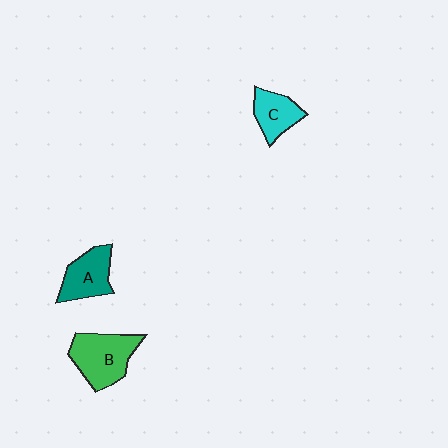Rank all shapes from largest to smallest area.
From largest to smallest: B (green), A (teal), C (cyan).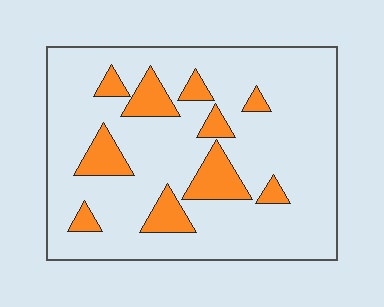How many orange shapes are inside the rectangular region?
10.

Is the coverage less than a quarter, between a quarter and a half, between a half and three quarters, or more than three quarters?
Less than a quarter.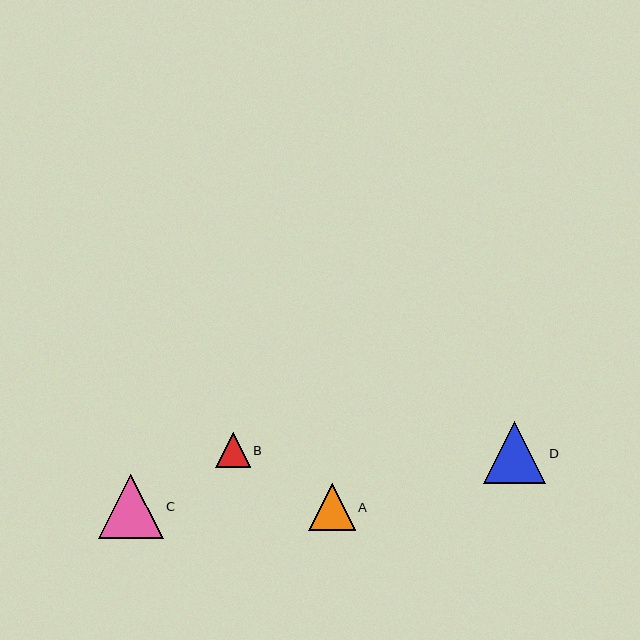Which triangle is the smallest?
Triangle B is the smallest with a size of approximately 34 pixels.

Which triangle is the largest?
Triangle C is the largest with a size of approximately 64 pixels.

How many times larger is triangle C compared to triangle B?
Triangle C is approximately 1.9 times the size of triangle B.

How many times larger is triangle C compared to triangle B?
Triangle C is approximately 1.9 times the size of triangle B.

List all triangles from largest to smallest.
From largest to smallest: C, D, A, B.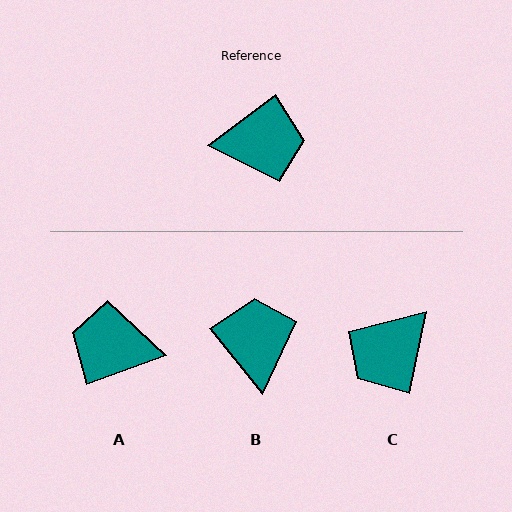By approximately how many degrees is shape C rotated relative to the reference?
Approximately 138 degrees clockwise.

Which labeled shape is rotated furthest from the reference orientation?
A, about 164 degrees away.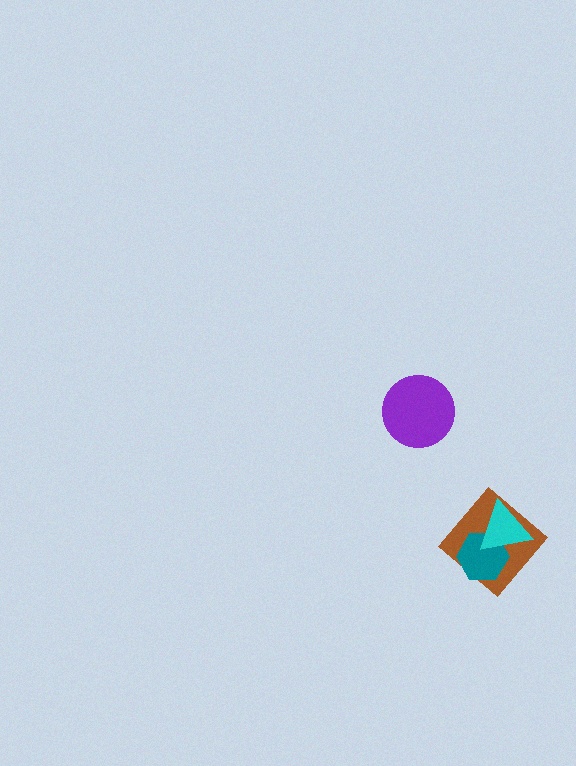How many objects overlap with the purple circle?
0 objects overlap with the purple circle.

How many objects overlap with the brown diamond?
2 objects overlap with the brown diamond.